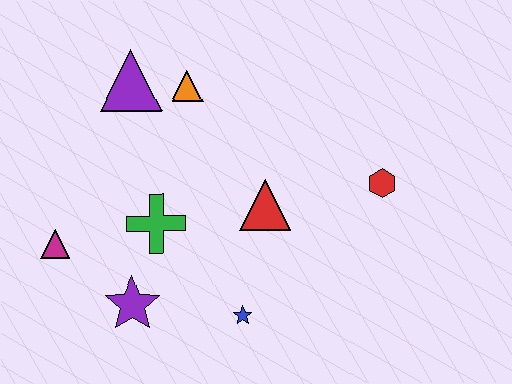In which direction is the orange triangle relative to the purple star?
The orange triangle is above the purple star.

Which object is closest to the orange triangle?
The purple triangle is closest to the orange triangle.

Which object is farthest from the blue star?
The purple triangle is farthest from the blue star.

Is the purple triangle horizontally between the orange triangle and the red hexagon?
No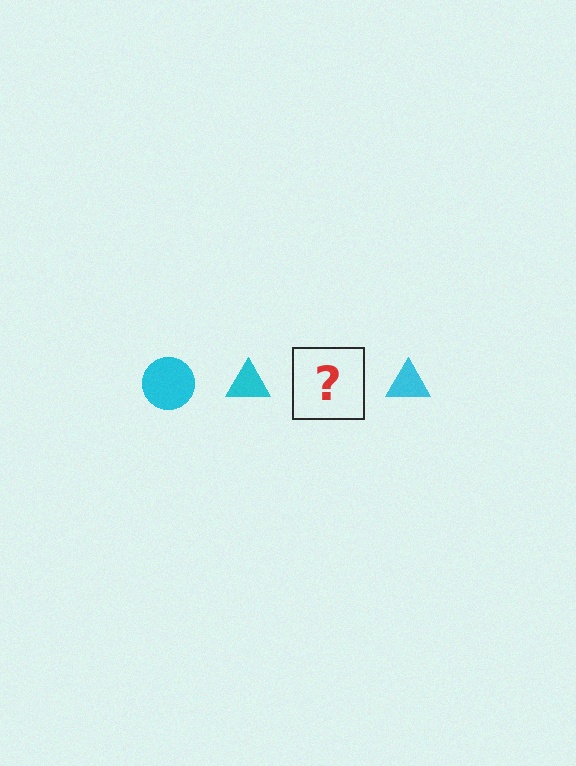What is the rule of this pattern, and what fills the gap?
The rule is that the pattern cycles through circle, triangle shapes in cyan. The gap should be filled with a cyan circle.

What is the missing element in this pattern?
The missing element is a cyan circle.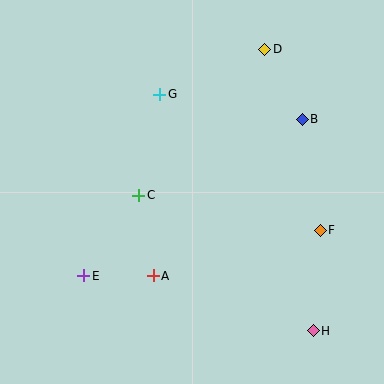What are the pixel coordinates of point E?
Point E is at (84, 276).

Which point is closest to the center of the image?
Point C at (139, 195) is closest to the center.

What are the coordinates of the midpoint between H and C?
The midpoint between H and C is at (226, 263).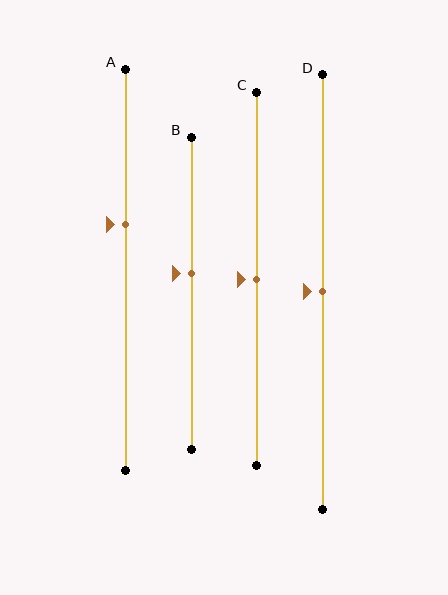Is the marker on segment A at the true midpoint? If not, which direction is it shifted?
No, the marker on segment A is shifted upward by about 11% of the segment length.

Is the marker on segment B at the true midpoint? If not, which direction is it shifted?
No, the marker on segment B is shifted upward by about 6% of the segment length.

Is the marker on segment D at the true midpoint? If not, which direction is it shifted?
Yes, the marker on segment D is at the true midpoint.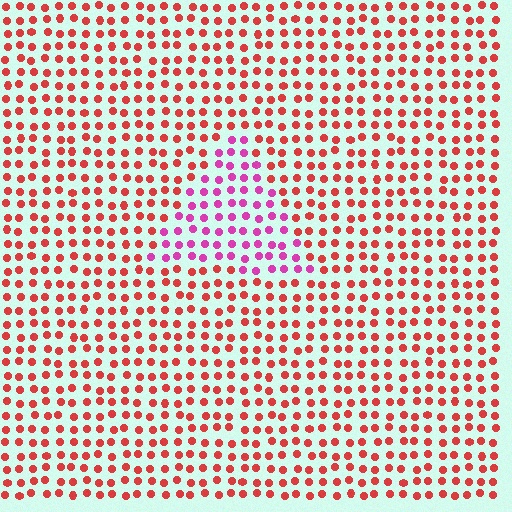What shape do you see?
I see a triangle.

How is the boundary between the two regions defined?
The boundary is defined purely by a slight shift in hue (about 44 degrees). Spacing, size, and orientation are identical on both sides.